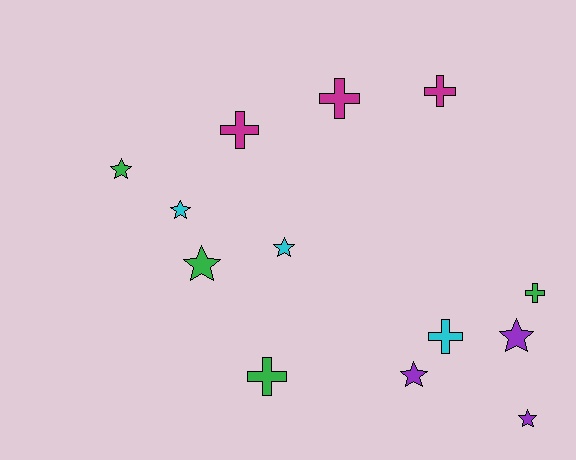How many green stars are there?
There are 2 green stars.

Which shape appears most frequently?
Star, with 7 objects.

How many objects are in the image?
There are 13 objects.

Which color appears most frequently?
Green, with 4 objects.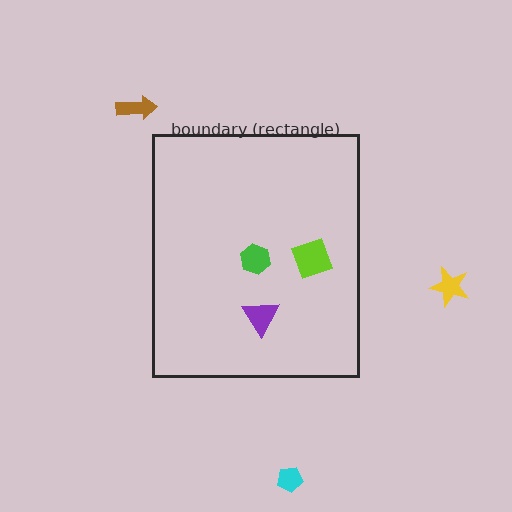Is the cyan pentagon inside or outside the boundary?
Outside.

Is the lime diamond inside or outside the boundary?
Inside.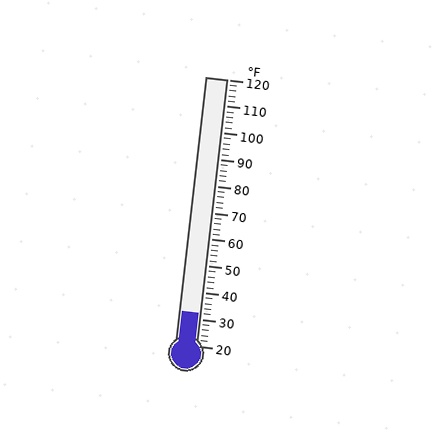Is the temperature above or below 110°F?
The temperature is below 110°F.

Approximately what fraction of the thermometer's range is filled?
The thermometer is filled to approximately 10% of its range.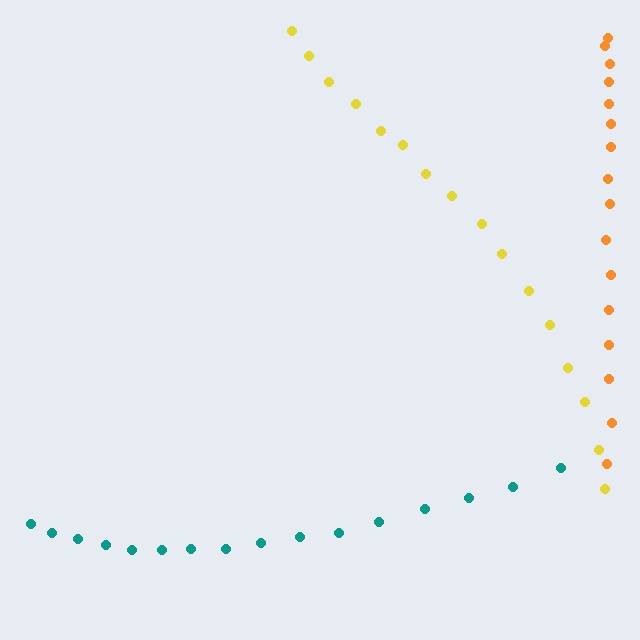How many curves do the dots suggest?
There are 3 distinct paths.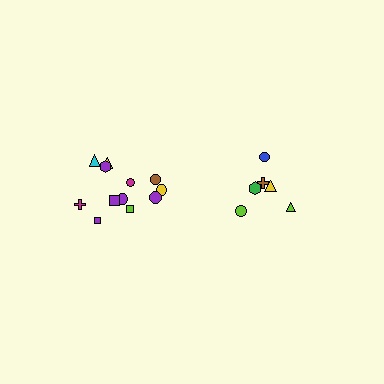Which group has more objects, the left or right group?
The left group.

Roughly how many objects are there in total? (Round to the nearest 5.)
Roughly 20 objects in total.